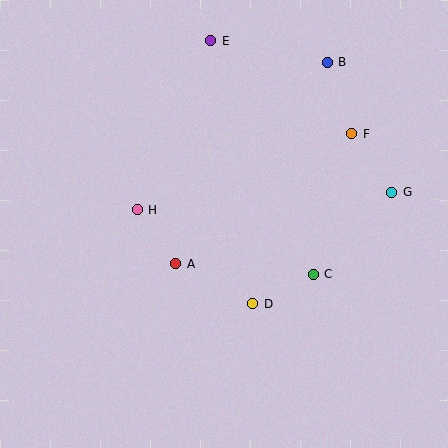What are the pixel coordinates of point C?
Point C is at (313, 274).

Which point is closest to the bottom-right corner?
Point C is closest to the bottom-right corner.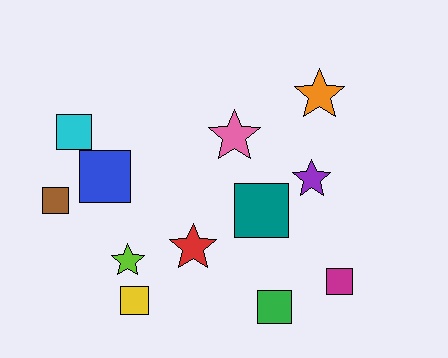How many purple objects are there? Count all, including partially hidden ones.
There is 1 purple object.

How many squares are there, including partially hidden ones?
There are 7 squares.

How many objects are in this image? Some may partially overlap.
There are 12 objects.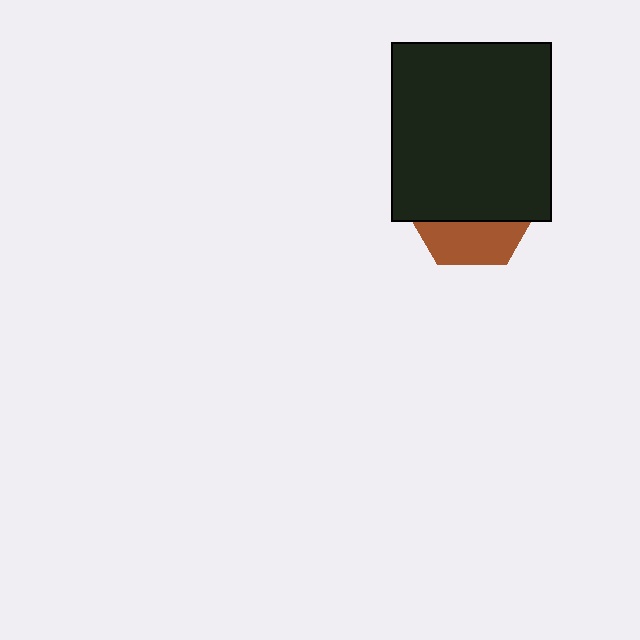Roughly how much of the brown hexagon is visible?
A small part of it is visible (roughly 33%).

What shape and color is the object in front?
The object in front is a black rectangle.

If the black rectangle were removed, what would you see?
You would see the complete brown hexagon.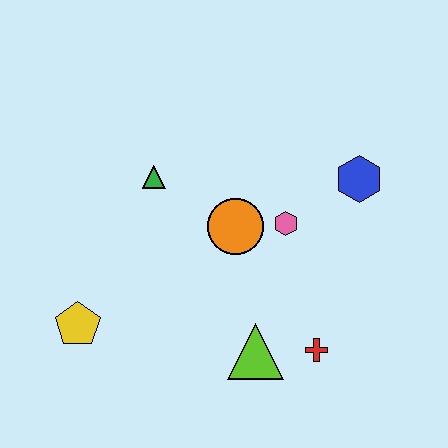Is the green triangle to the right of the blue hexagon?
No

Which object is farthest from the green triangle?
The red cross is farthest from the green triangle.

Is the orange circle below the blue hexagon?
Yes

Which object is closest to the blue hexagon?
The pink hexagon is closest to the blue hexagon.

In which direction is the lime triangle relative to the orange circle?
The lime triangle is below the orange circle.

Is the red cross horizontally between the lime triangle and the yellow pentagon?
No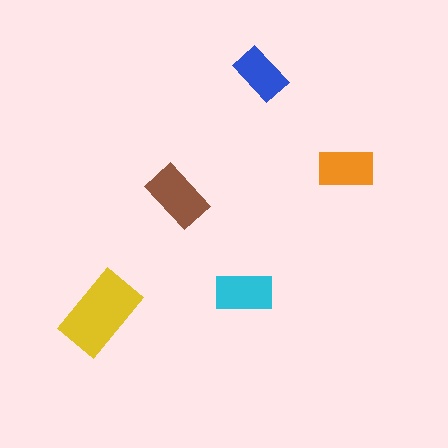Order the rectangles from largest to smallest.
the yellow one, the brown one, the cyan one, the orange one, the blue one.